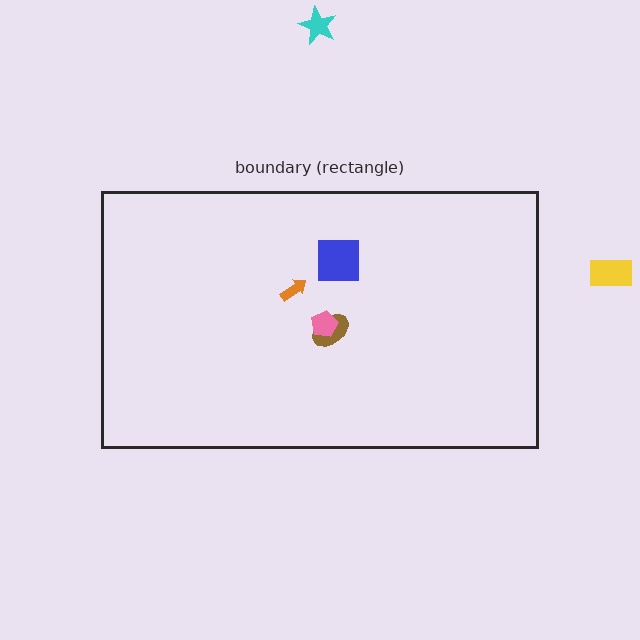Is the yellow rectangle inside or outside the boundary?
Outside.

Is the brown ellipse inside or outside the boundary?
Inside.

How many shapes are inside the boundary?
4 inside, 2 outside.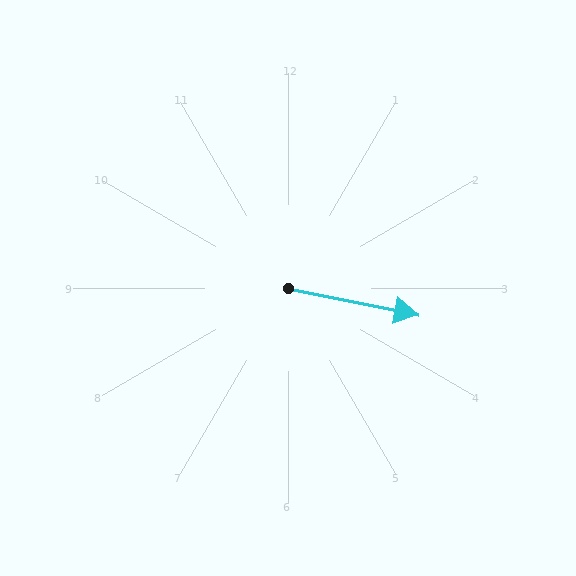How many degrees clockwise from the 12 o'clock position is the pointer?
Approximately 102 degrees.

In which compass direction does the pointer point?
East.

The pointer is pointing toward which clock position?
Roughly 3 o'clock.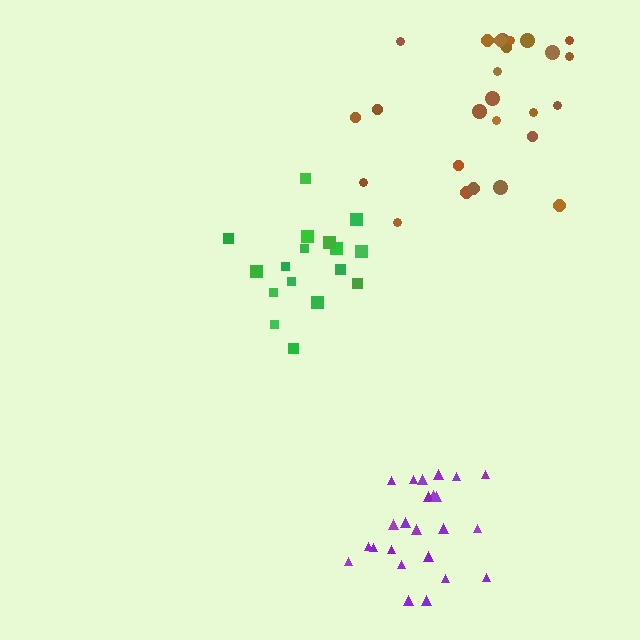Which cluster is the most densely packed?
Purple.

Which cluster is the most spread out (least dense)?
Brown.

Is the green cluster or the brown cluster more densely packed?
Green.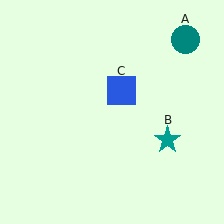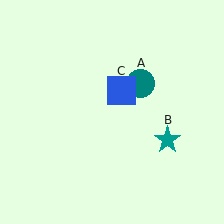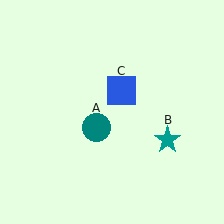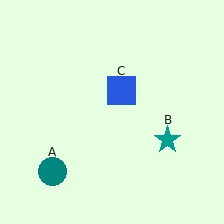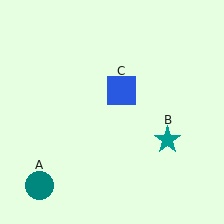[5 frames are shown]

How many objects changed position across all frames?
1 object changed position: teal circle (object A).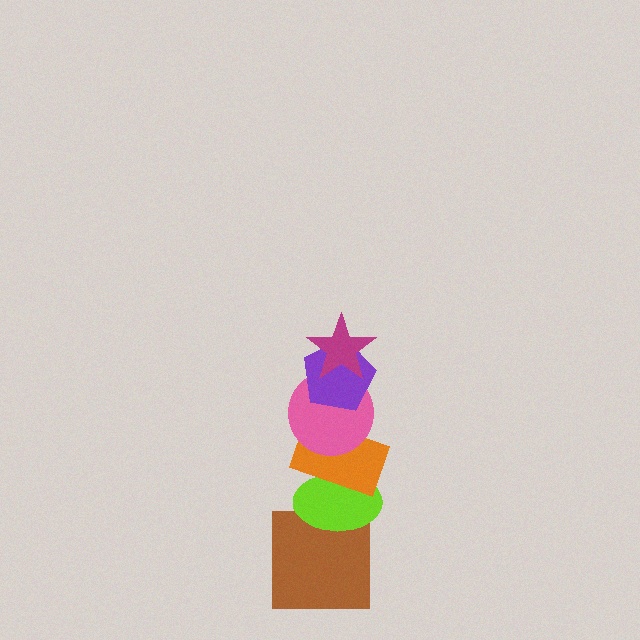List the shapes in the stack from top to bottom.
From top to bottom: the magenta star, the purple pentagon, the pink circle, the orange rectangle, the lime ellipse, the brown square.